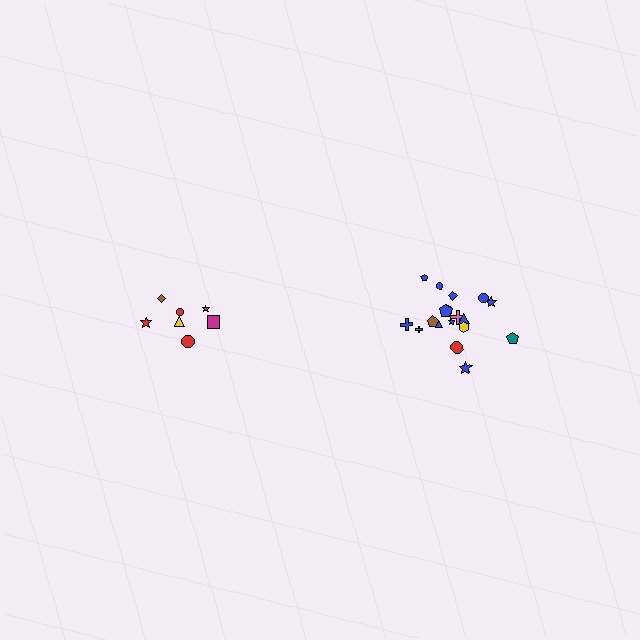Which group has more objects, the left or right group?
The right group.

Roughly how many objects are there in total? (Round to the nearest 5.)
Roughly 25 objects in total.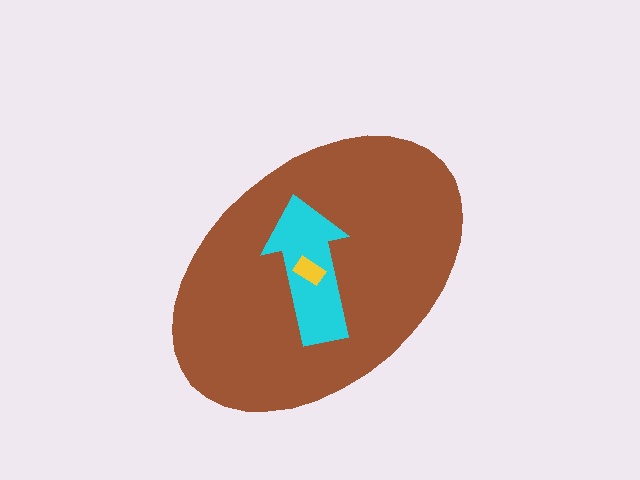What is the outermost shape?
The brown ellipse.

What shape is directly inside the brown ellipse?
The cyan arrow.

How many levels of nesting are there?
3.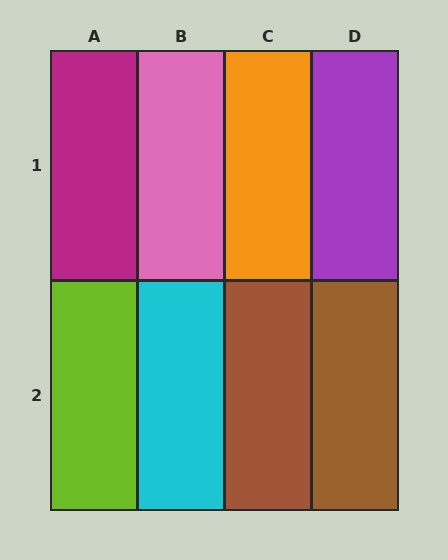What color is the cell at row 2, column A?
Lime.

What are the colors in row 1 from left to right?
Magenta, pink, orange, purple.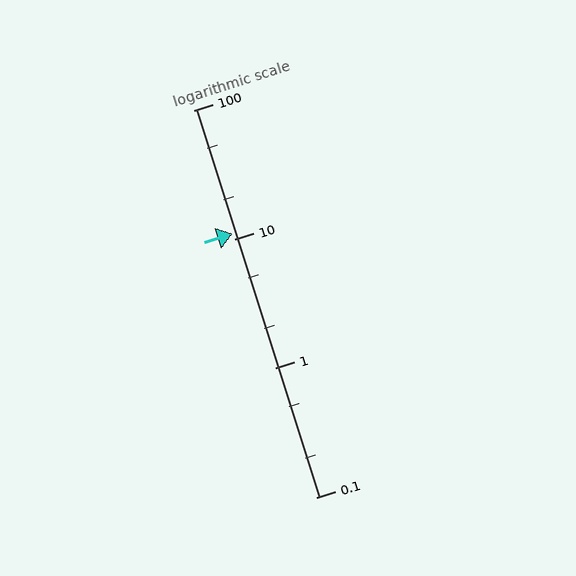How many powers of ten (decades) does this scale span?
The scale spans 3 decades, from 0.1 to 100.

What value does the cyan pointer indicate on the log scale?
The pointer indicates approximately 11.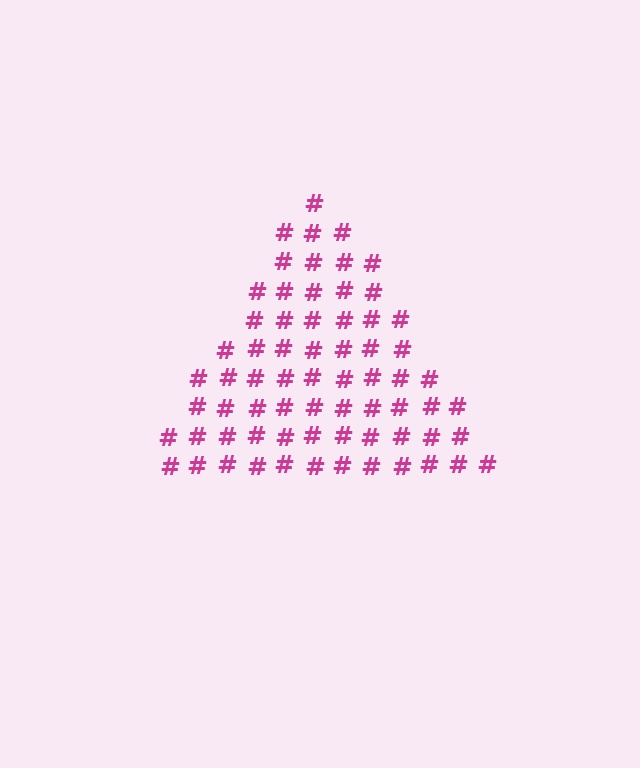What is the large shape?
The large shape is a triangle.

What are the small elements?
The small elements are hash symbols.